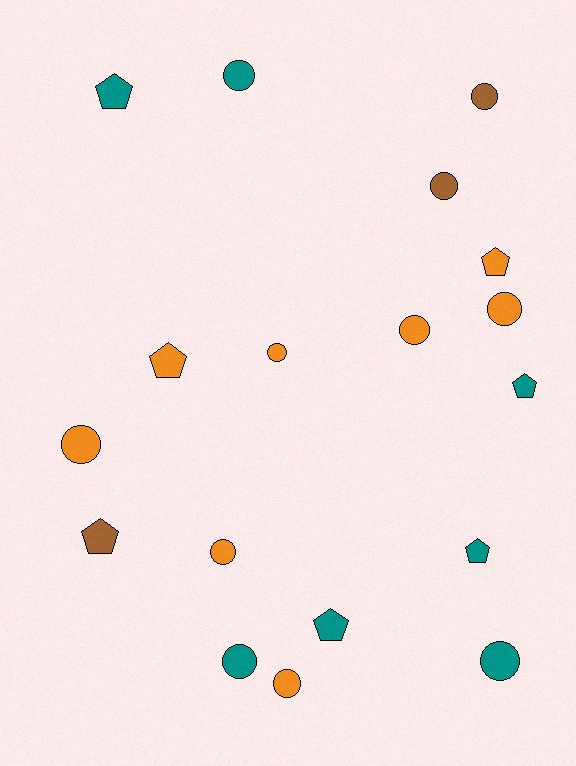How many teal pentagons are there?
There are 4 teal pentagons.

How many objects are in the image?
There are 18 objects.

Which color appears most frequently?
Orange, with 8 objects.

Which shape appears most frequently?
Circle, with 11 objects.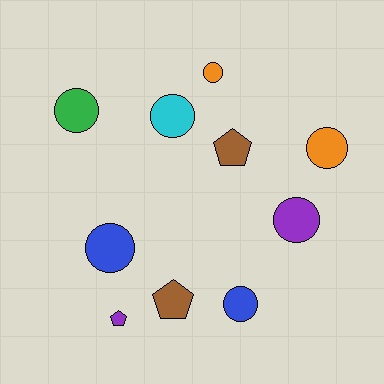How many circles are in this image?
There are 7 circles.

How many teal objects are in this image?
There are no teal objects.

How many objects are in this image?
There are 10 objects.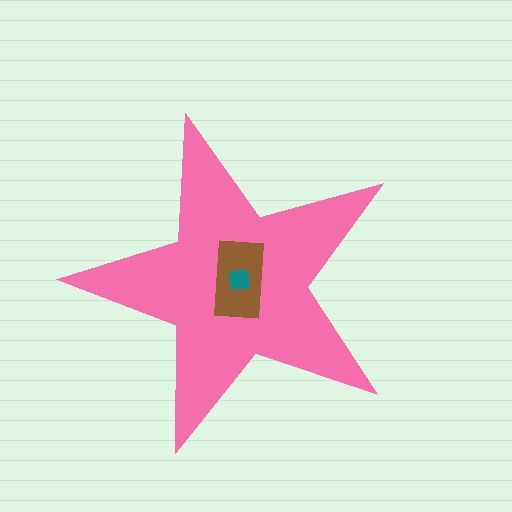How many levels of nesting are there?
3.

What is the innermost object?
The teal square.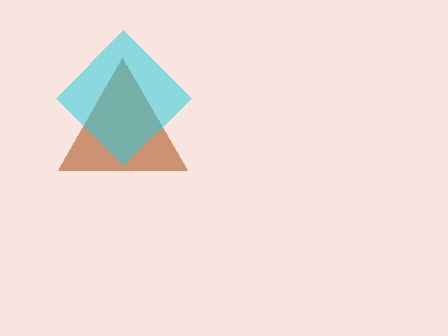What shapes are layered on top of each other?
The layered shapes are: a brown triangle, a cyan diamond.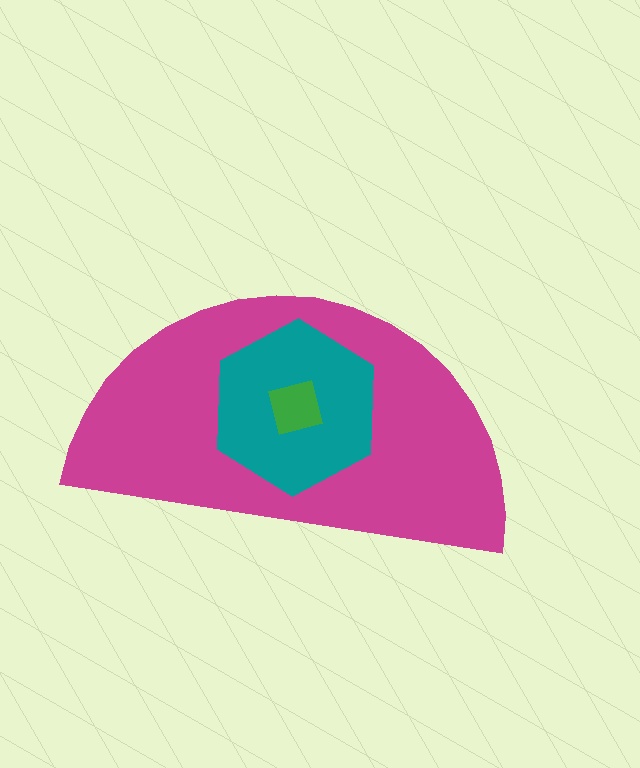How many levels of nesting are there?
3.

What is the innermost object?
The green square.